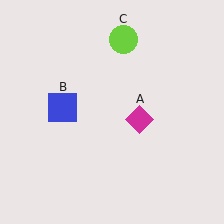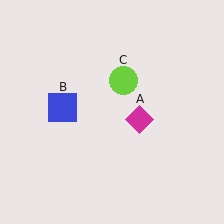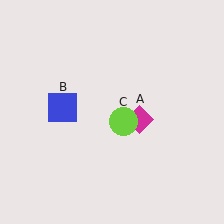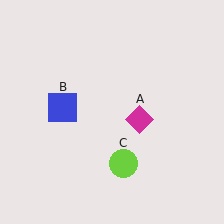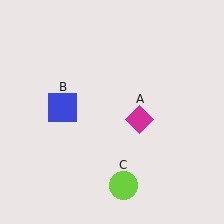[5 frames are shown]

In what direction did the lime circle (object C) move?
The lime circle (object C) moved down.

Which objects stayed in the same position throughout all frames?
Magenta diamond (object A) and blue square (object B) remained stationary.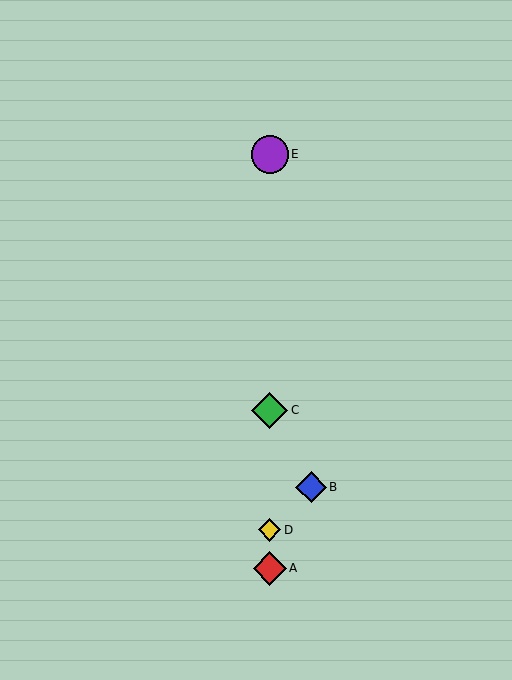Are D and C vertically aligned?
Yes, both are at x≈270.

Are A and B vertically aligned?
No, A is at x≈270 and B is at x≈311.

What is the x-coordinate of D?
Object D is at x≈270.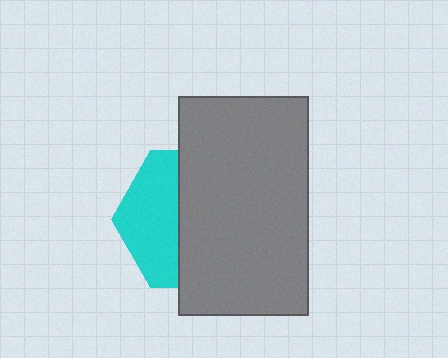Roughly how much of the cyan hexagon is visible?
A small part of it is visible (roughly 39%).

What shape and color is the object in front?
The object in front is a gray rectangle.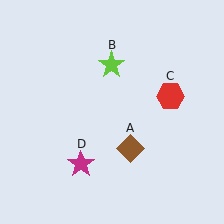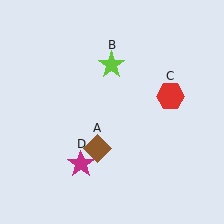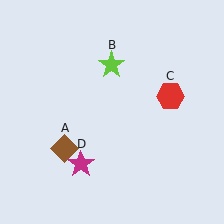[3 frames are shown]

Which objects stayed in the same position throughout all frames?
Lime star (object B) and red hexagon (object C) and magenta star (object D) remained stationary.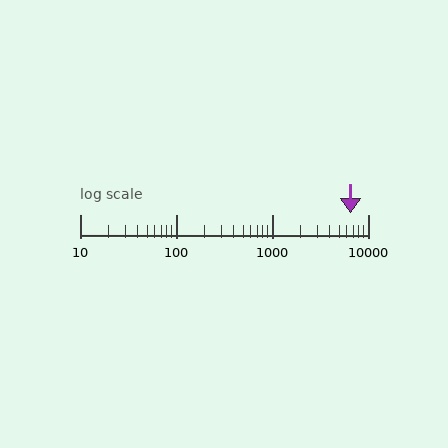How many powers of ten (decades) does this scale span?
The scale spans 3 decades, from 10 to 10000.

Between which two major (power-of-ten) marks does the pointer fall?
The pointer is between 1000 and 10000.